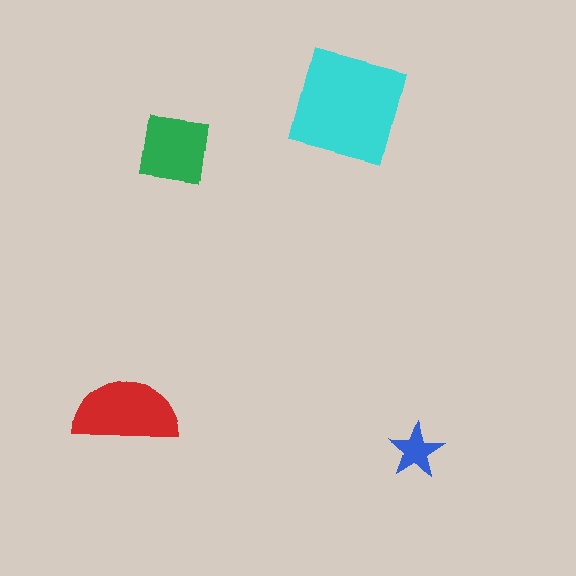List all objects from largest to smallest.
The cyan square, the red semicircle, the green square, the blue star.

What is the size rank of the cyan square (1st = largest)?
1st.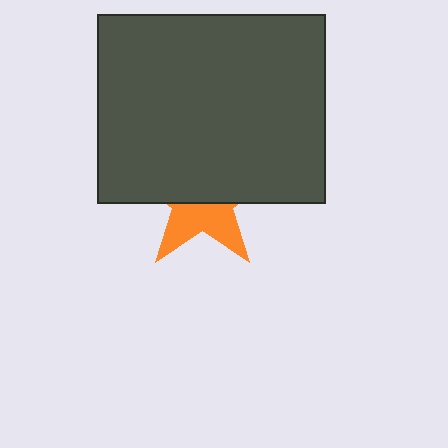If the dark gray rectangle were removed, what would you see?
You would see the complete orange star.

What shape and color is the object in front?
The object in front is a dark gray rectangle.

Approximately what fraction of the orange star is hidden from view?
Roughly 60% of the orange star is hidden behind the dark gray rectangle.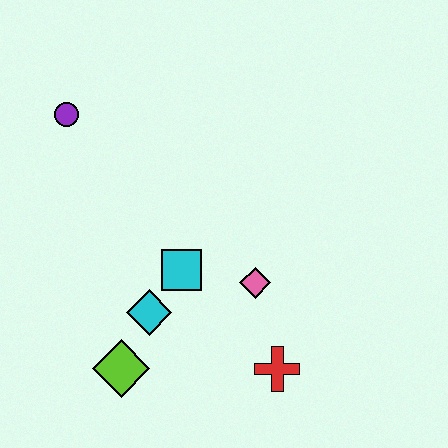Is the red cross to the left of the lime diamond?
No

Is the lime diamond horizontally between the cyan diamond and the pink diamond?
No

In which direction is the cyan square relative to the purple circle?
The cyan square is below the purple circle.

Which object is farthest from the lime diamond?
The purple circle is farthest from the lime diamond.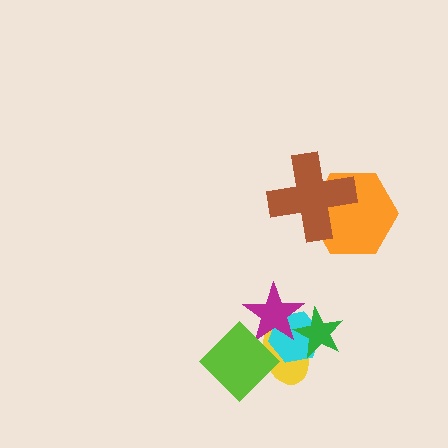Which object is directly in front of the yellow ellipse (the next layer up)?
The cyan hexagon is directly in front of the yellow ellipse.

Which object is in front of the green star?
The magenta star is in front of the green star.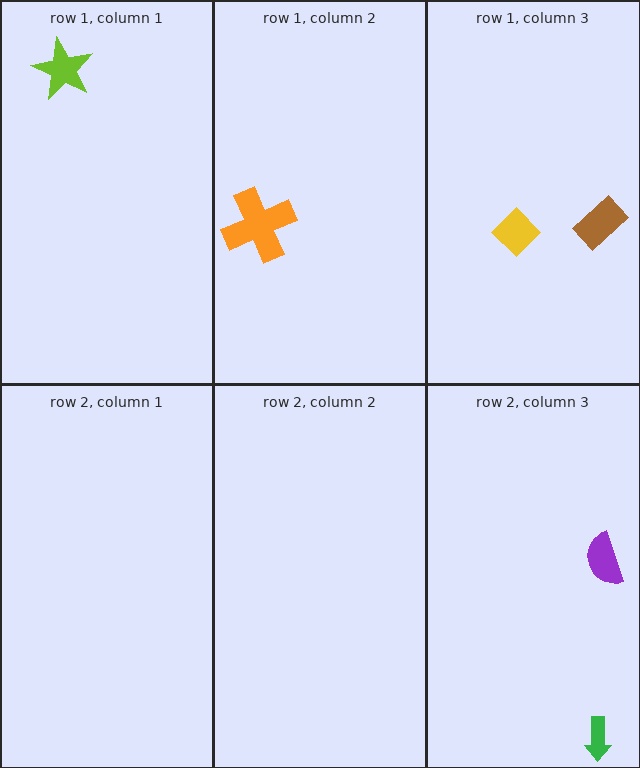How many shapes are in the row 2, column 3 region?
2.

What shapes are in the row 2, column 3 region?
The purple semicircle, the green arrow.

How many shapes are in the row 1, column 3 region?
2.